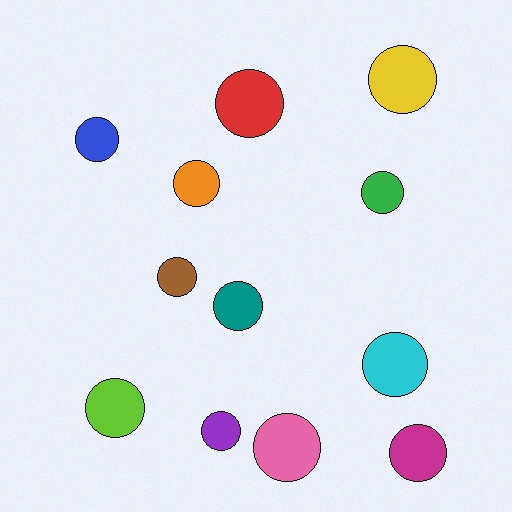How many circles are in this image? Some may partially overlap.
There are 12 circles.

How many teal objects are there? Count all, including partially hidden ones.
There is 1 teal object.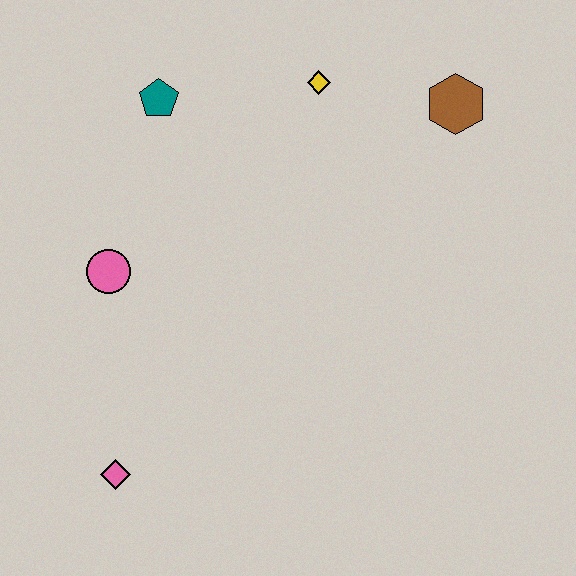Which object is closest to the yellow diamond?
The brown hexagon is closest to the yellow diamond.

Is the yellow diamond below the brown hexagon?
No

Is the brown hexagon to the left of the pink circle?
No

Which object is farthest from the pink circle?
The brown hexagon is farthest from the pink circle.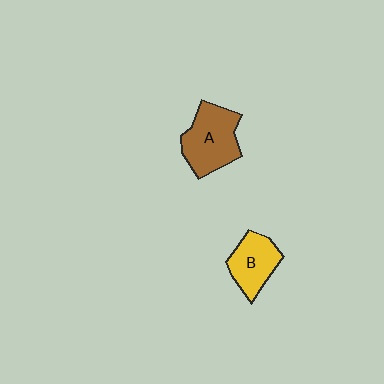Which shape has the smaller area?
Shape B (yellow).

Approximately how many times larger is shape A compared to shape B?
Approximately 1.3 times.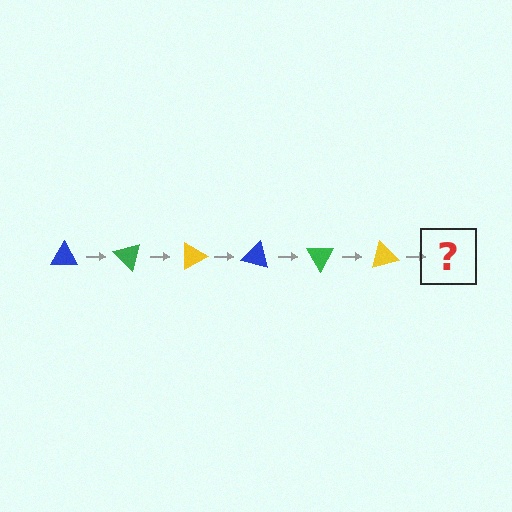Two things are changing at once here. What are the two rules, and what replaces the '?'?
The two rules are that it rotates 45 degrees each step and the color cycles through blue, green, and yellow. The '?' should be a blue triangle, rotated 270 degrees from the start.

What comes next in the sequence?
The next element should be a blue triangle, rotated 270 degrees from the start.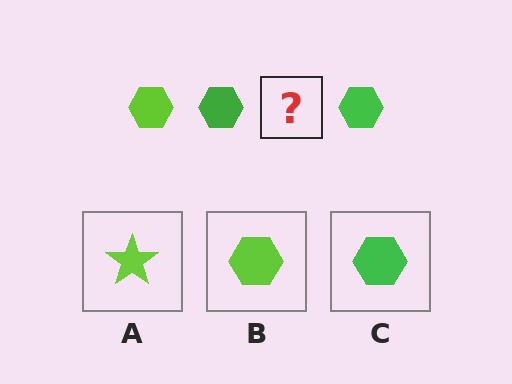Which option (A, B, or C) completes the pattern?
B.